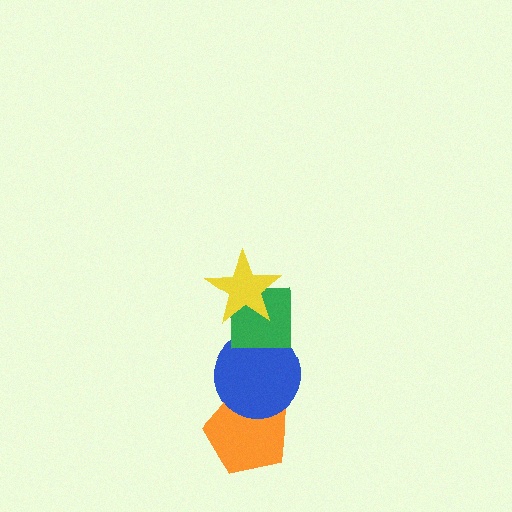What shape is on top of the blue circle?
The green square is on top of the blue circle.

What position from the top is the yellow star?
The yellow star is 1st from the top.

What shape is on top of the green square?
The yellow star is on top of the green square.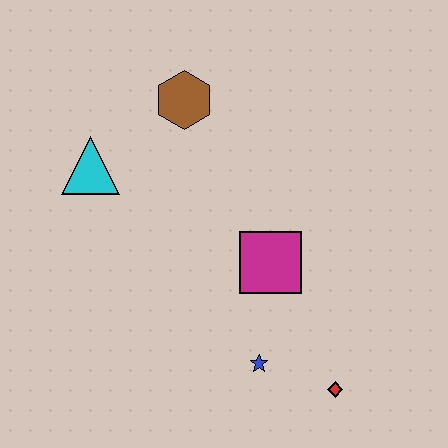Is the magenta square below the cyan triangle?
Yes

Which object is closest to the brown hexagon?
The cyan triangle is closest to the brown hexagon.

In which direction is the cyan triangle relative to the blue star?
The cyan triangle is above the blue star.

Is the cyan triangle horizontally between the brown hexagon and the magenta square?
No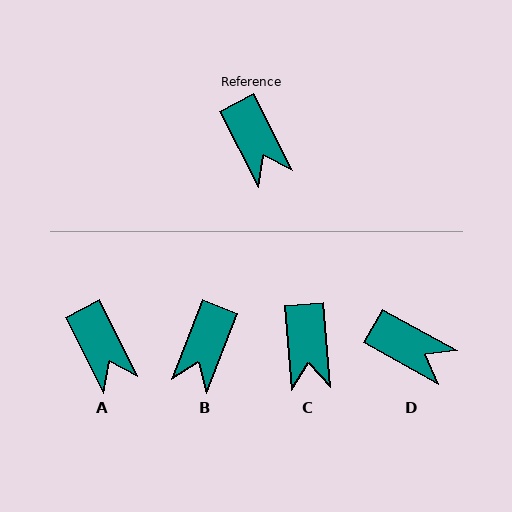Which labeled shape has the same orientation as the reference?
A.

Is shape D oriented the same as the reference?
No, it is off by about 34 degrees.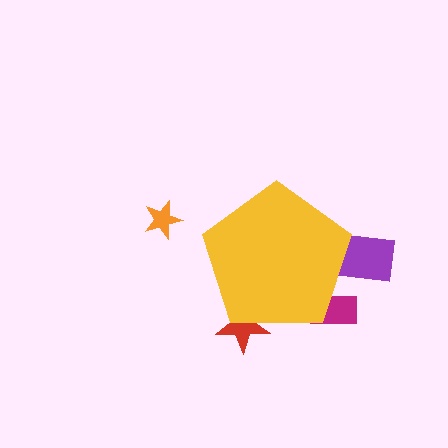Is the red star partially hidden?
Yes, the red star is partially hidden behind the yellow pentagon.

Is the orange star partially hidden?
No, the orange star is fully visible.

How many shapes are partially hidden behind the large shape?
3 shapes are partially hidden.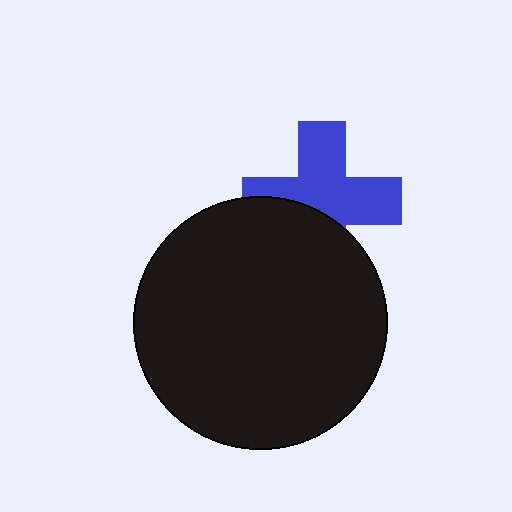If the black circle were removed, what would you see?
You would see the complete blue cross.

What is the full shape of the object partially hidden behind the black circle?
The partially hidden object is a blue cross.